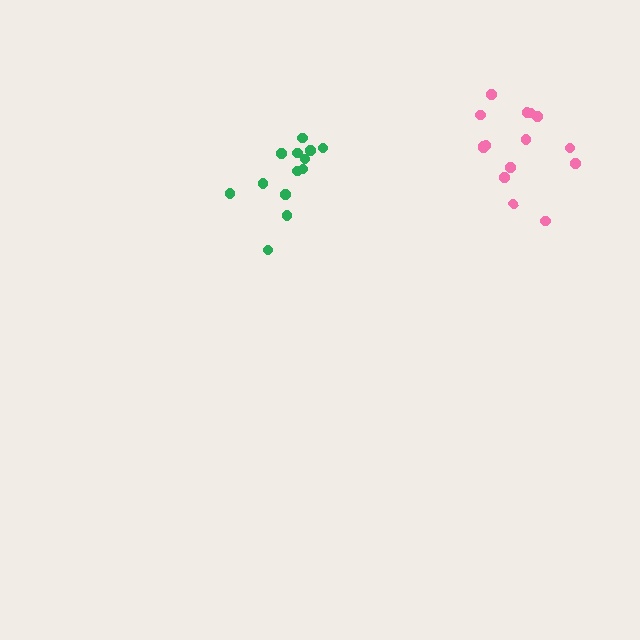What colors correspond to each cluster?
The clusters are colored: green, pink.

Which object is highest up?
The pink cluster is topmost.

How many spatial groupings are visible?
There are 2 spatial groupings.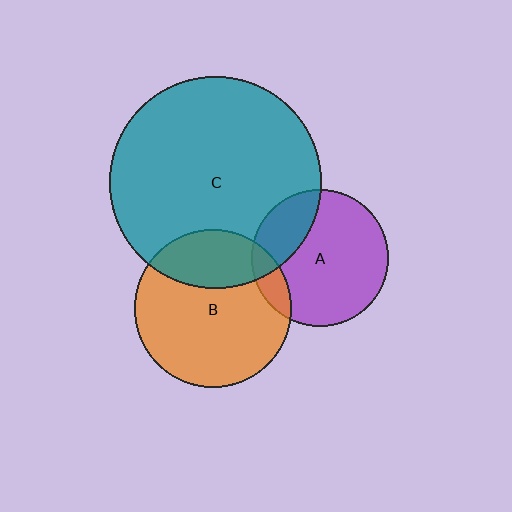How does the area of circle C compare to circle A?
Approximately 2.4 times.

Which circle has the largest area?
Circle C (teal).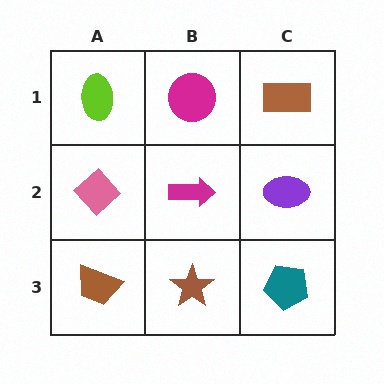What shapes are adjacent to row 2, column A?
A lime ellipse (row 1, column A), a brown trapezoid (row 3, column A), a magenta arrow (row 2, column B).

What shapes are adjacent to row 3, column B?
A magenta arrow (row 2, column B), a brown trapezoid (row 3, column A), a teal pentagon (row 3, column C).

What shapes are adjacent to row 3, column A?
A pink diamond (row 2, column A), a brown star (row 3, column B).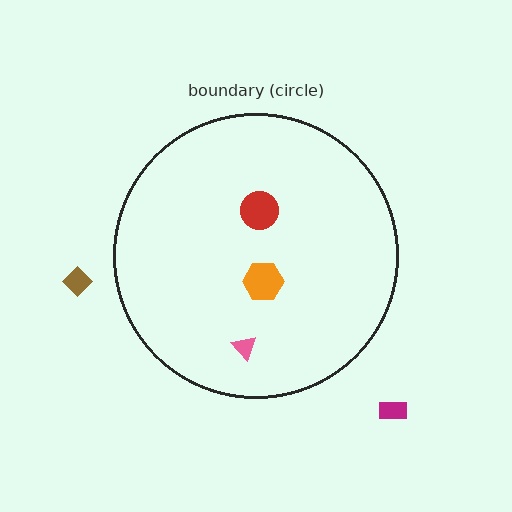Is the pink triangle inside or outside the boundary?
Inside.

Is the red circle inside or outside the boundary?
Inside.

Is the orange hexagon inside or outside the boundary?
Inside.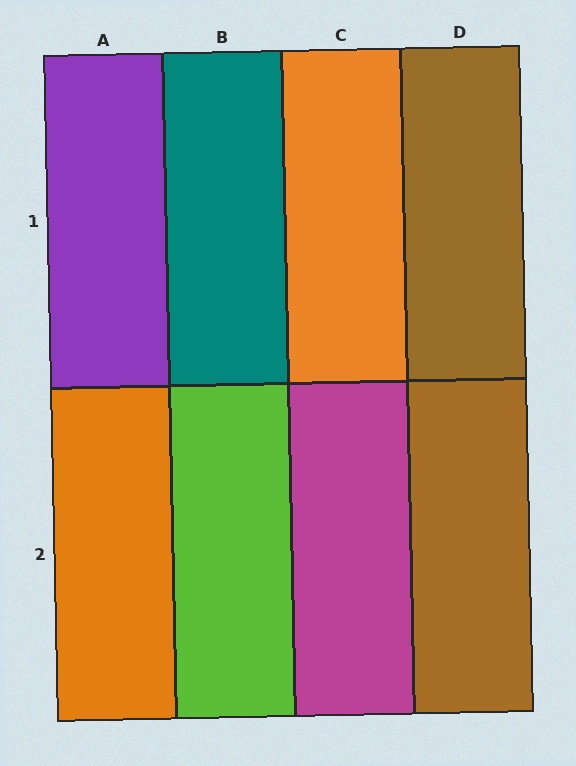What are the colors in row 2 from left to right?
Orange, lime, magenta, brown.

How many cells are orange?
2 cells are orange.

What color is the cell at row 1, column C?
Orange.